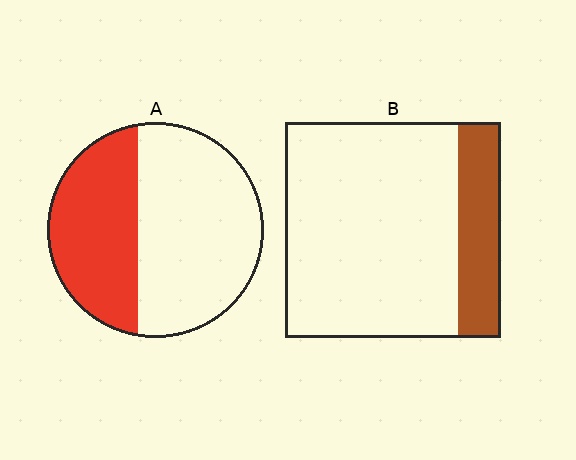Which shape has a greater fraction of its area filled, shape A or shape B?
Shape A.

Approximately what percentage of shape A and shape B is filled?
A is approximately 40% and B is approximately 20%.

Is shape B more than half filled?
No.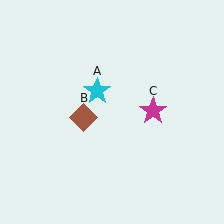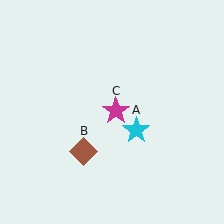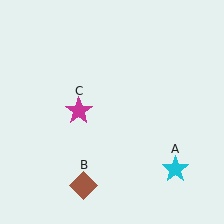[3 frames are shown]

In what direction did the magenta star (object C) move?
The magenta star (object C) moved left.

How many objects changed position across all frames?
3 objects changed position: cyan star (object A), brown diamond (object B), magenta star (object C).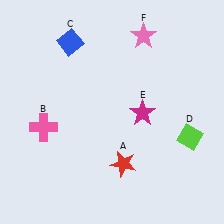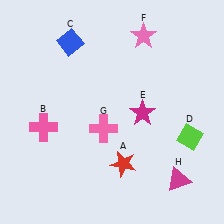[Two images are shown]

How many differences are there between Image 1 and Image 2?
There are 2 differences between the two images.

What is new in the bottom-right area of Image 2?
A magenta triangle (H) was added in the bottom-right area of Image 2.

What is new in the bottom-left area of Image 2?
A pink cross (G) was added in the bottom-left area of Image 2.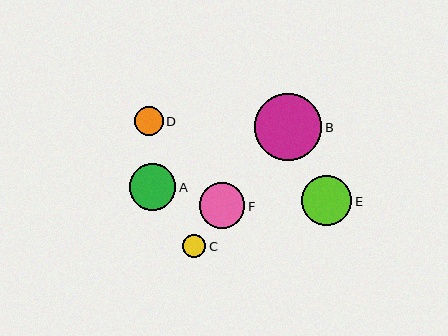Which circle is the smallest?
Circle C is the smallest with a size of approximately 23 pixels.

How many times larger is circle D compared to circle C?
Circle D is approximately 1.3 times the size of circle C.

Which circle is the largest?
Circle B is the largest with a size of approximately 67 pixels.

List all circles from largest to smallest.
From largest to smallest: B, E, A, F, D, C.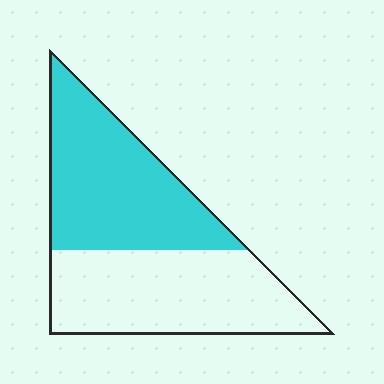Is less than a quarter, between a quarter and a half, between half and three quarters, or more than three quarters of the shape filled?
Between a quarter and a half.